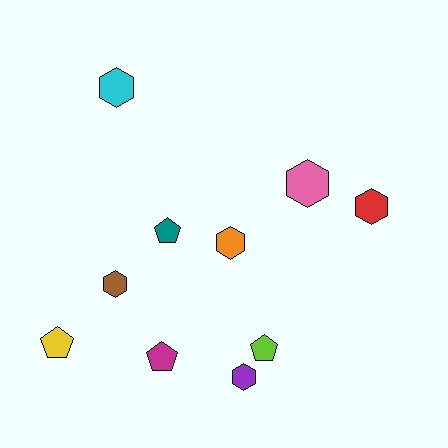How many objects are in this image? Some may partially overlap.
There are 10 objects.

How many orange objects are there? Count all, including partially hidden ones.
There is 1 orange object.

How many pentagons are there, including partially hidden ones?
There are 4 pentagons.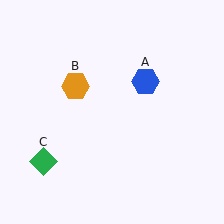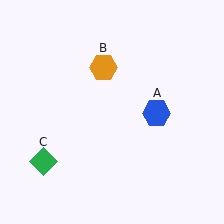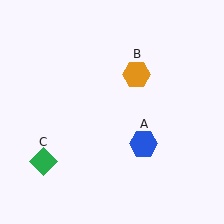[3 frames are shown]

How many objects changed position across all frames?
2 objects changed position: blue hexagon (object A), orange hexagon (object B).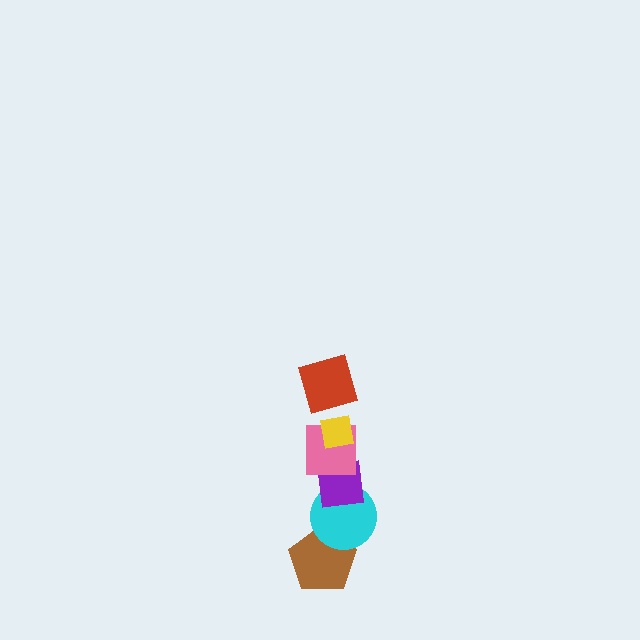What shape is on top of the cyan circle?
The purple square is on top of the cyan circle.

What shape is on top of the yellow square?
The red square is on top of the yellow square.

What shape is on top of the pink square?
The yellow square is on top of the pink square.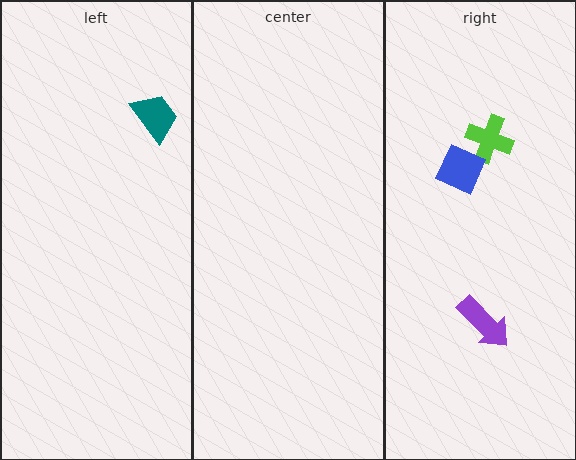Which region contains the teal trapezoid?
The left region.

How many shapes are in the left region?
1.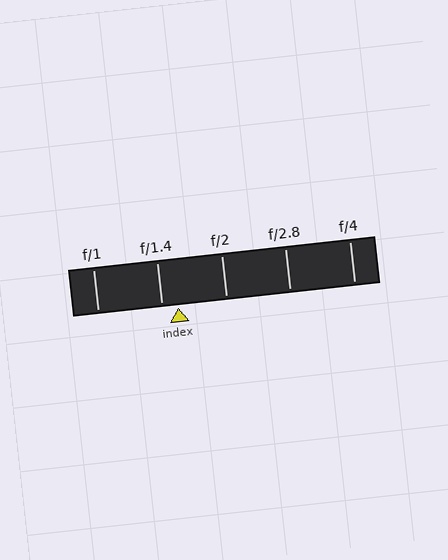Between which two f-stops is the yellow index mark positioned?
The index mark is between f/1.4 and f/2.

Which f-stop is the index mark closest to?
The index mark is closest to f/1.4.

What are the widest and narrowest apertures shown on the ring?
The widest aperture shown is f/1 and the narrowest is f/4.